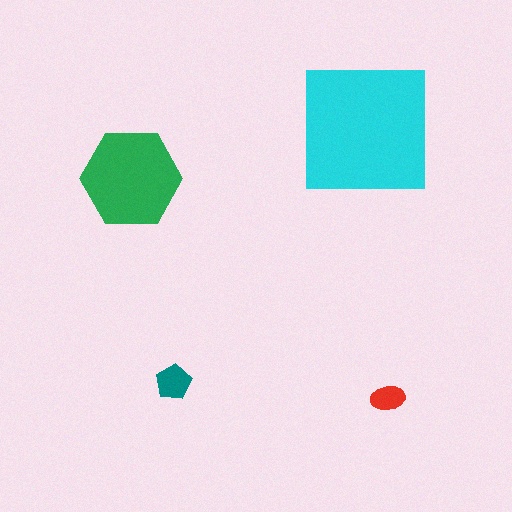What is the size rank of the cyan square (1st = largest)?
1st.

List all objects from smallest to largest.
The red ellipse, the teal pentagon, the green hexagon, the cyan square.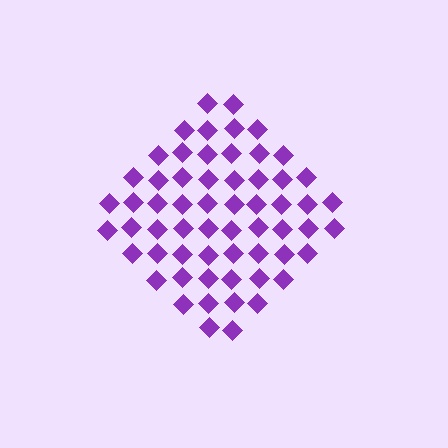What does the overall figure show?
The overall figure shows a diamond.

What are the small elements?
The small elements are diamonds.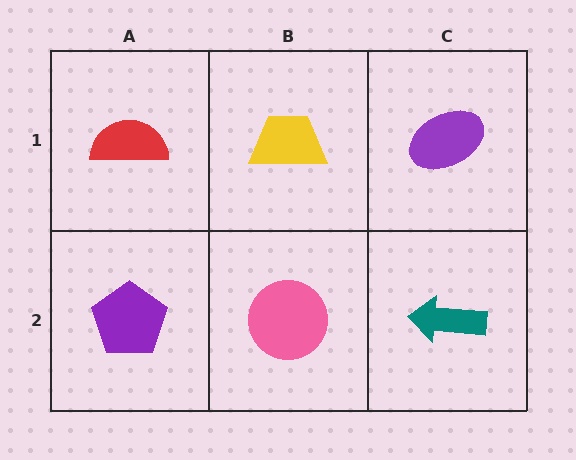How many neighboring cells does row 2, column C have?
2.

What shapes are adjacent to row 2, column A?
A red semicircle (row 1, column A), a pink circle (row 2, column B).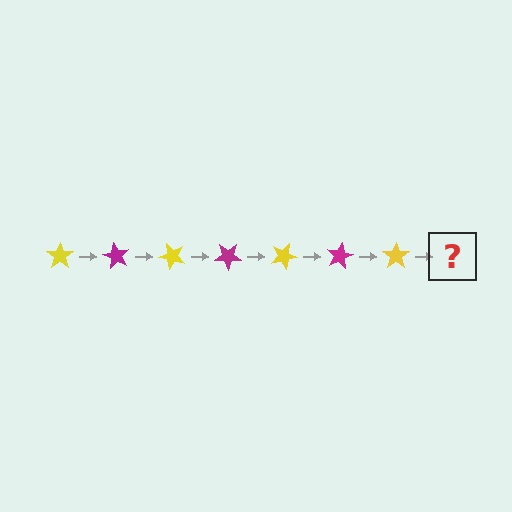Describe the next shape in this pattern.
It should be a magenta star, rotated 420 degrees from the start.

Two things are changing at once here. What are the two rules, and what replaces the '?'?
The two rules are that it rotates 60 degrees each step and the color cycles through yellow and magenta. The '?' should be a magenta star, rotated 420 degrees from the start.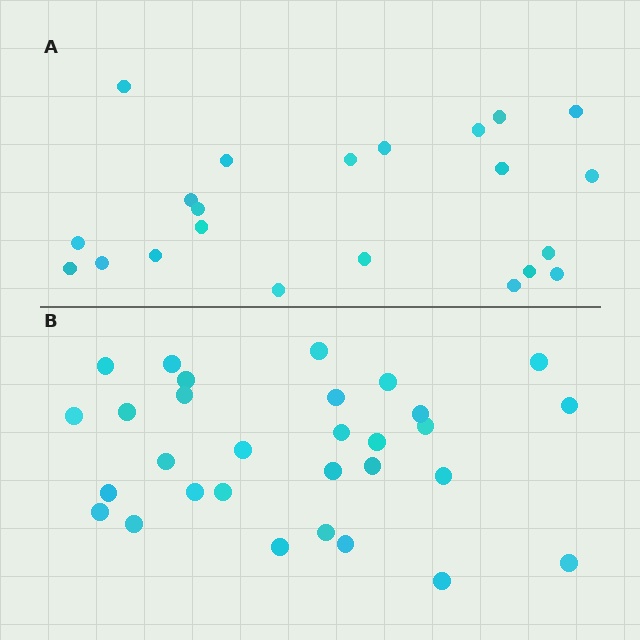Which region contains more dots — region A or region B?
Region B (the bottom region) has more dots.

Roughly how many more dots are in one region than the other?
Region B has roughly 8 or so more dots than region A.